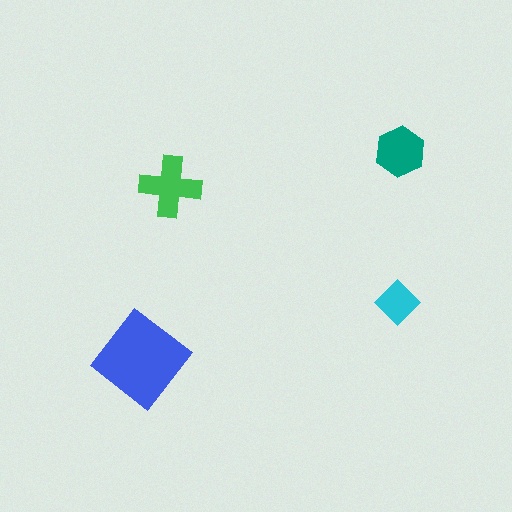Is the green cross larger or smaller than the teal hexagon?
Larger.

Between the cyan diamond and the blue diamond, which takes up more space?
The blue diamond.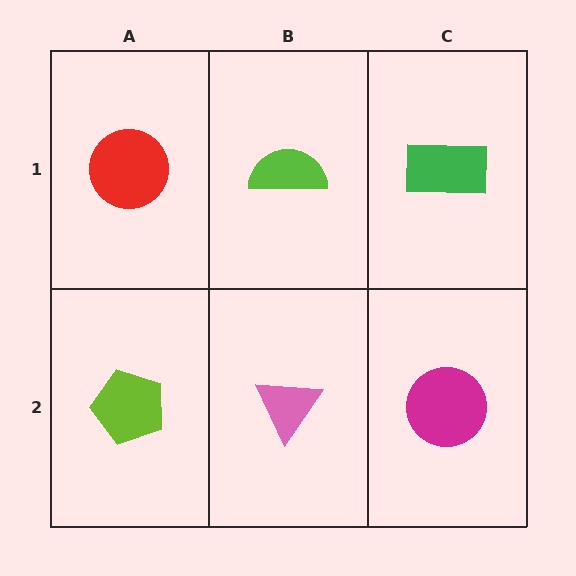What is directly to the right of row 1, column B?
A green rectangle.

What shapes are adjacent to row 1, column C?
A magenta circle (row 2, column C), a lime semicircle (row 1, column B).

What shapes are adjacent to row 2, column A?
A red circle (row 1, column A), a pink triangle (row 2, column B).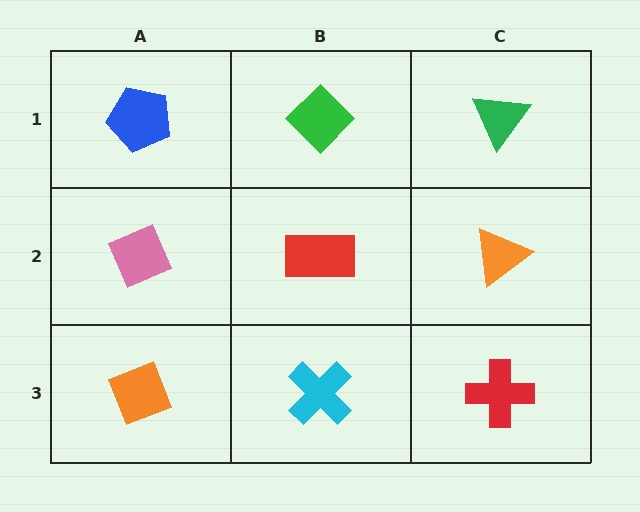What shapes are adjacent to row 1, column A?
A pink diamond (row 2, column A), a green diamond (row 1, column B).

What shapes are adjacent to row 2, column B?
A green diamond (row 1, column B), a cyan cross (row 3, column B), a pink diamond (row 2, column A), an orange triangle (row 2, column C).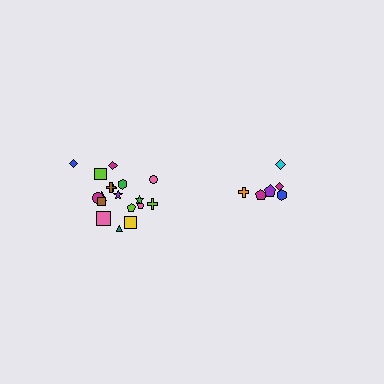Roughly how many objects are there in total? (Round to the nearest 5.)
Roughly 25 objects in total.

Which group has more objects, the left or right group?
The left group.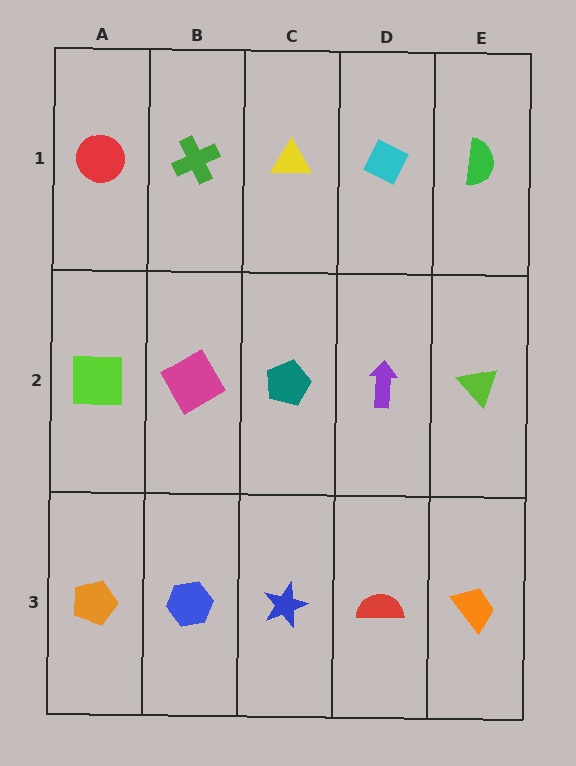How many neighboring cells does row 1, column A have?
2.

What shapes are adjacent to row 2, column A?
A red circle (row 1, column A), an orange pentagon (row 3, column A), a magenta diamond (row 2, column B).